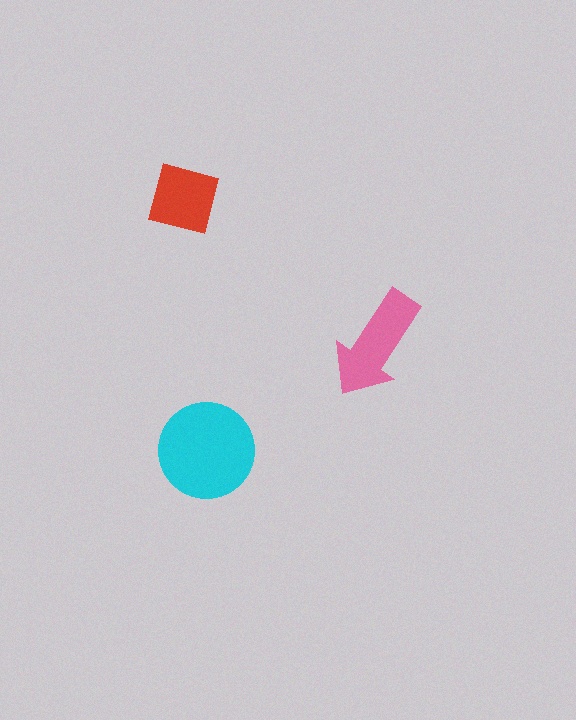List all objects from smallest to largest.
The red square, the pink arrow, the cyan circle.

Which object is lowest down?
The cyan circle is bottommost.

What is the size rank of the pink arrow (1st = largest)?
2nd.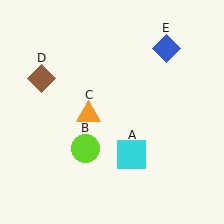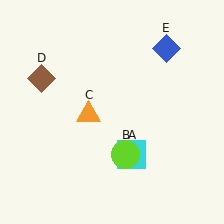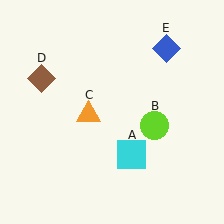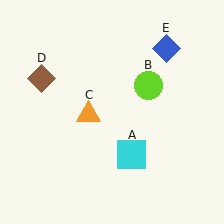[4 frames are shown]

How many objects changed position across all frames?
1 object changed position: lime circle (object B).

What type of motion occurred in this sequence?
The lime circle (object B) rotated counterclockwise around the center of the scene.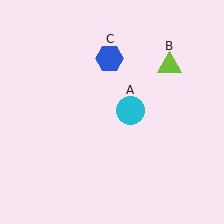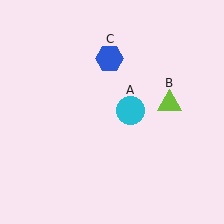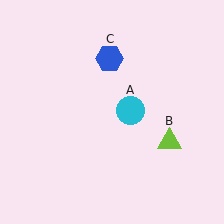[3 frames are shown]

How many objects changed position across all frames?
1 object changed position: lime triangle (object B).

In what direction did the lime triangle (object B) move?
The lime triangle (object B) moved down.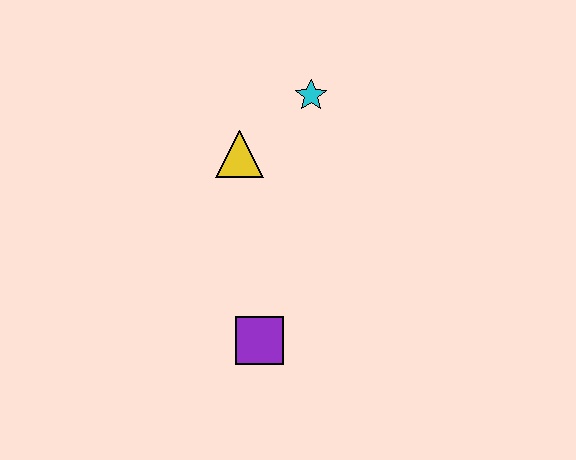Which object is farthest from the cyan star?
The purple square is farthest from the cyan star.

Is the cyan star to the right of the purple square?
Yes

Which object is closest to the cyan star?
The yellow triangle is closest to the cyan star.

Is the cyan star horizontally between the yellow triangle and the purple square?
No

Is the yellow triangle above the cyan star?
No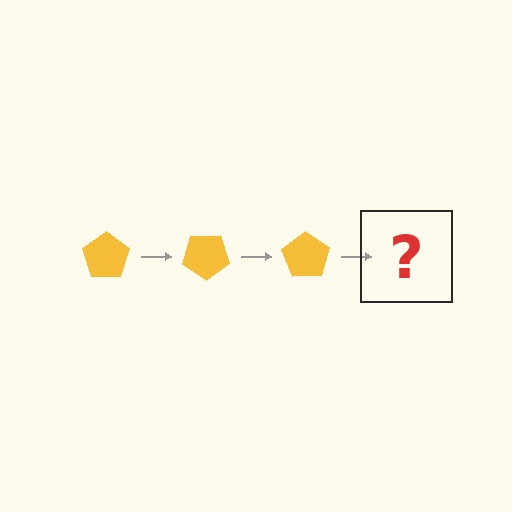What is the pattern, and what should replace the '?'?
The pattern is that the pentagon rotates 35 degrees each step. The '?' should be a yellow pentagon rotated 105 degrees.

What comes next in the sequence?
The next element should be a yellow pentagon rotated 105 degrees.